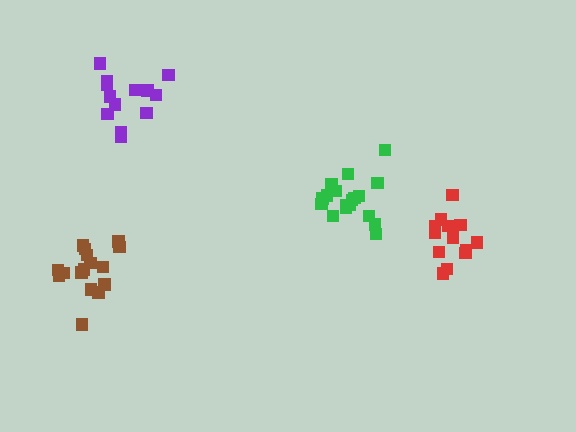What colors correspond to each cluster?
The clusters are colored: red, brown, purple, green.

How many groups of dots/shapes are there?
There are 4 groups.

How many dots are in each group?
Group 1: 14 dots, Group 2: 16 dots, Group 3: 13 dots, Group 4: 18 dots (61 total).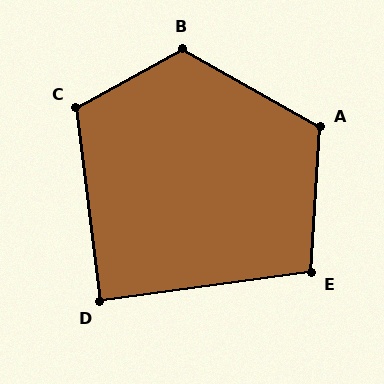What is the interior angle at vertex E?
Approximately 101 degrees (obtuse).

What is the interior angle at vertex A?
Approximately 116 degrees (obtuse).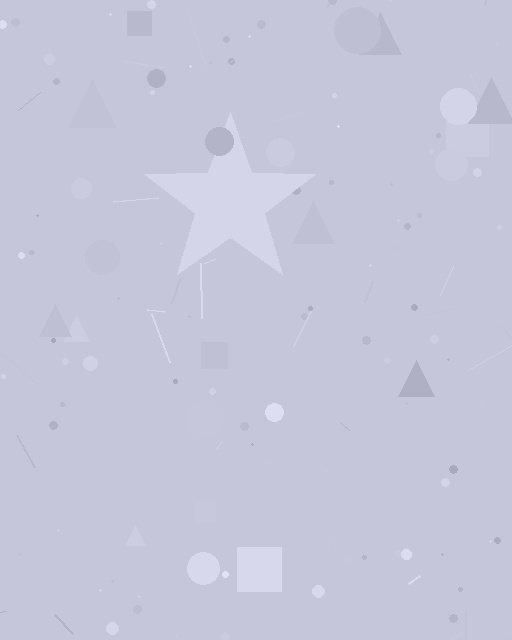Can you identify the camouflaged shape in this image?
The camouflaged shape is a star.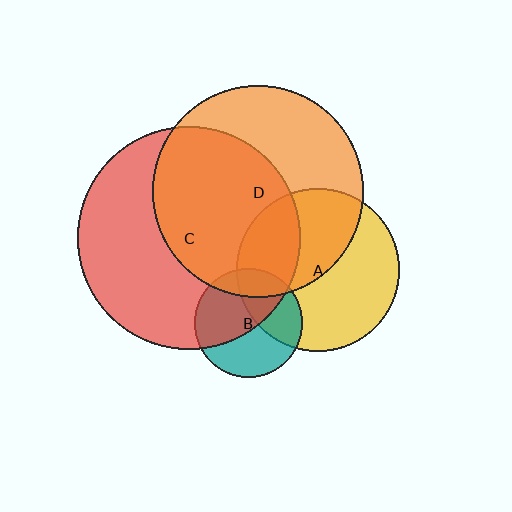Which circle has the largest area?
Circle C (red).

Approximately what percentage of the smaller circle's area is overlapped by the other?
Approximately 25%.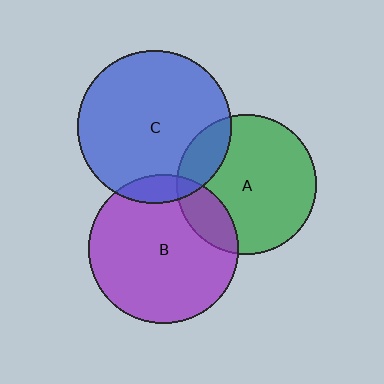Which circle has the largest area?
Circle C (blue).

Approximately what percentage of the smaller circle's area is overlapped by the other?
Approximately 15%.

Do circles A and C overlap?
Yes.